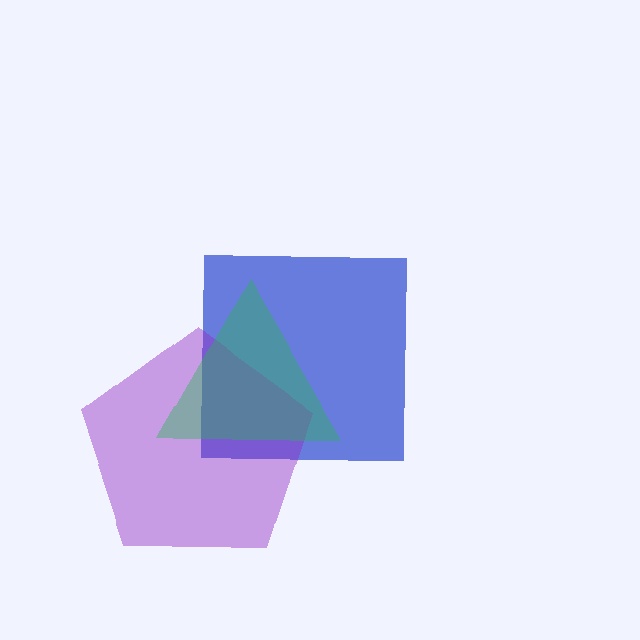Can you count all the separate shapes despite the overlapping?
Yes, there are 3 separate shapes.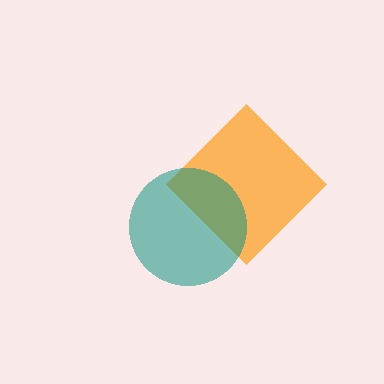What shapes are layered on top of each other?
The layered shapes are: an orange diamond, a teal circle.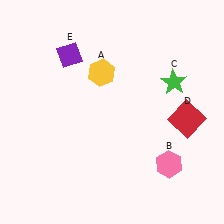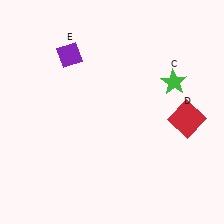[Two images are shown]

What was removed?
The pink hexagon (B), the yellow hexagon (A) were removed in Image 2.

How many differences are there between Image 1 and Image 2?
There are 2 differences between the two images.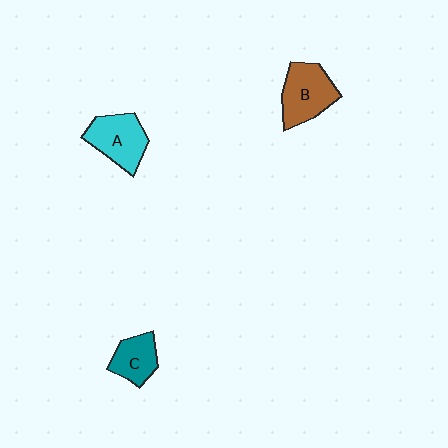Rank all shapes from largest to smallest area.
From largest to smallest: B (brown), A (cyan), C (teal).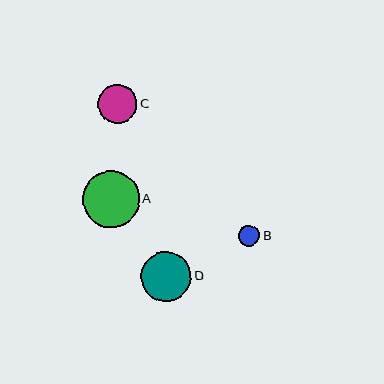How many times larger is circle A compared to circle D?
Circle A is approximately 1.1 times the size of circle D.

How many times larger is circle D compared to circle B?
Circle D is approximately 2.3 times the size of circle B.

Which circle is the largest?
Circle A is the largest with a size of approximately 57 pixels.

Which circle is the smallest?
Circle B is the smallest with a size of approximately 22 pixels.